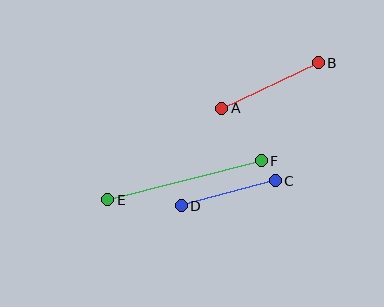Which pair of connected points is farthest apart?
Points E and F are farthest apart.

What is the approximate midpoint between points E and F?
The midpoint is at approximately (185, 180) pixels.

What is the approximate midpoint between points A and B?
The midpoint is at approximately (270, 86) pixels.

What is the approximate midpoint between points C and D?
The midpoint is at approximately (228, 193) pixels.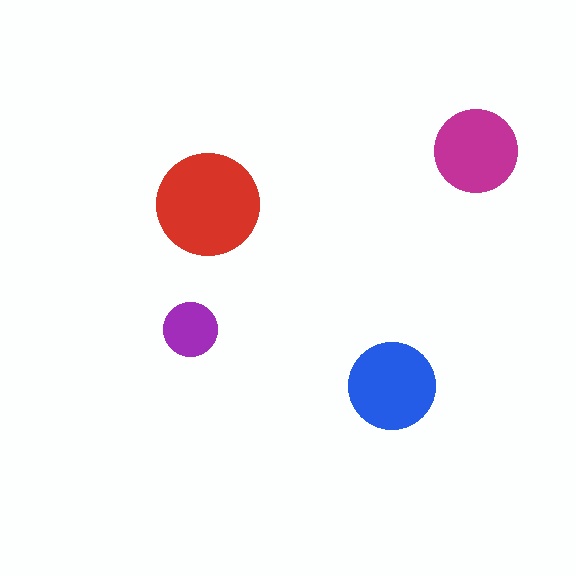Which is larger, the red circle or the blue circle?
The red one.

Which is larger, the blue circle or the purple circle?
The blue one.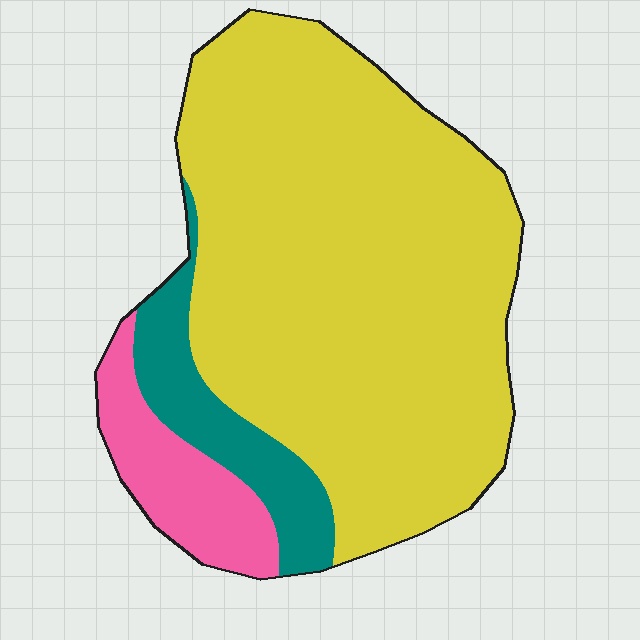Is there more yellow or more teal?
Yellow.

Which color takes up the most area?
Yellow, at roughly 75%.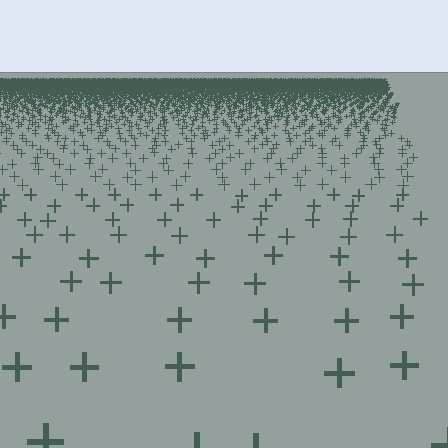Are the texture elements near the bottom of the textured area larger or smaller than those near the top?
Larger. Near the bottom, elements are closer to the viewer and appear at a bigger on-screen size.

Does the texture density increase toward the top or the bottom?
Density increases toward the top.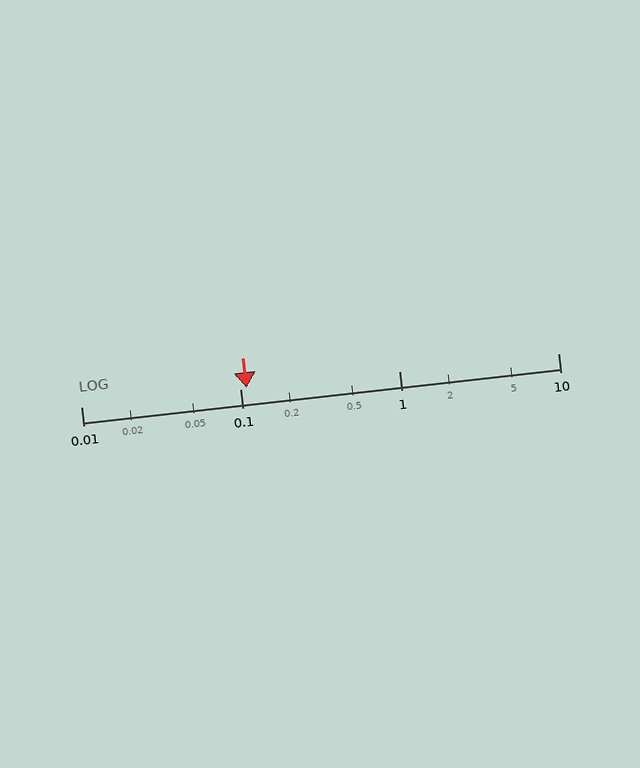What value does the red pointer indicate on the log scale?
The pointer indicates approximately 0.11.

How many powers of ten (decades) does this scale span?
The scale spans 3 decades, from 0.01 to 10.